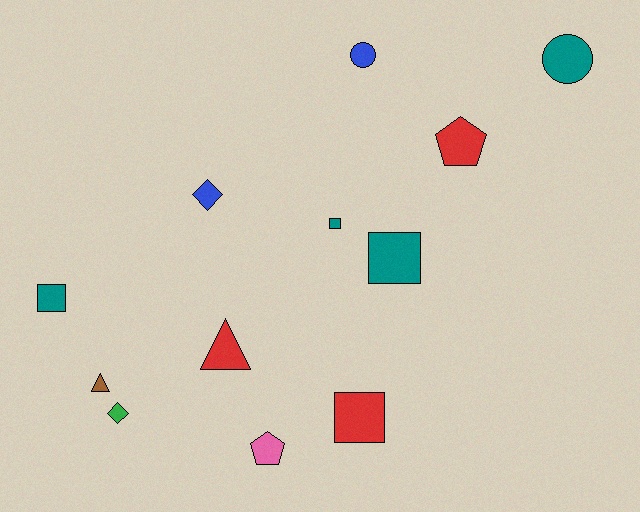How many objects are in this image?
There are 12 objects.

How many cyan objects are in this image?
There are no cyan objects.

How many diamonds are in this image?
There are 2 diamonds.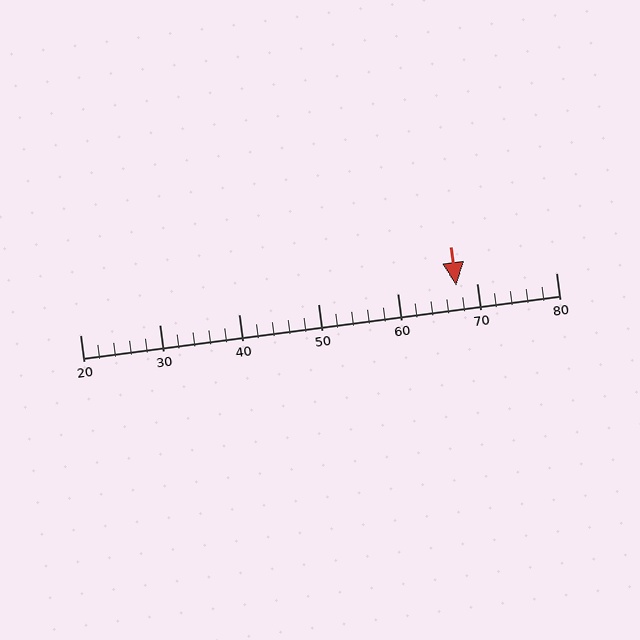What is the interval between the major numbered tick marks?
The major tick marks are spaced 10 units apart.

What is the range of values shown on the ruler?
The ruler shows values from 20 to 80.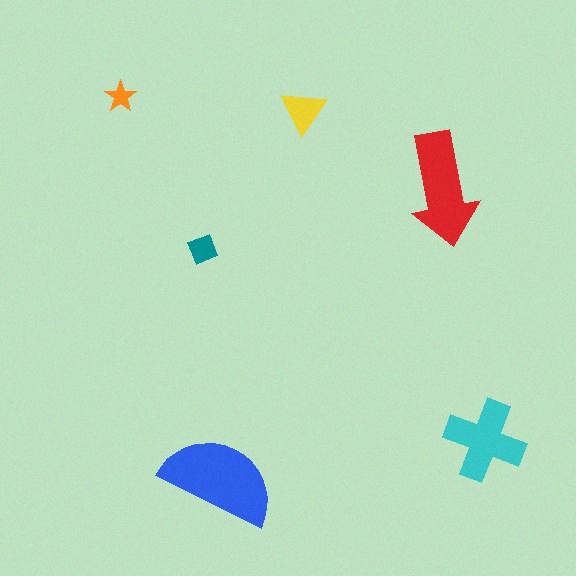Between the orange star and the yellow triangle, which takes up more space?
The yellow triangle.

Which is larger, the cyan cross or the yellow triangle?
The cyan cross.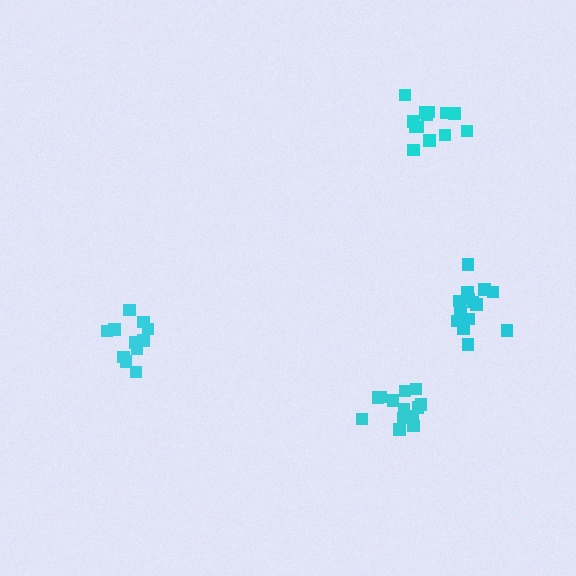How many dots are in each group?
Group 1: 13 dots, Group 2: 13 dots, Group 3: 14 dots, Group 4: 11 dots (51 total).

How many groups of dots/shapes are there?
There are 4 groups.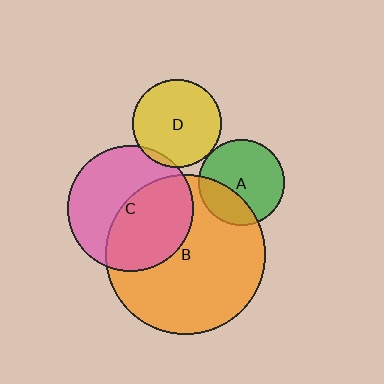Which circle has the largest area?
Circle B (orange).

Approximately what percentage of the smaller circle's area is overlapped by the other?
Approximately 50%.